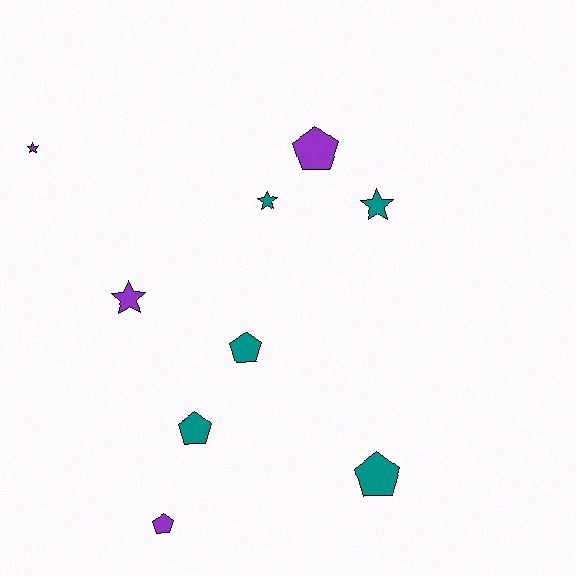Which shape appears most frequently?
Pentagon, with 5 objects.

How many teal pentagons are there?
There are 3 teal pentagons.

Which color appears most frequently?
Teal, with 5 objects.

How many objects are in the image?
There are 9 objects.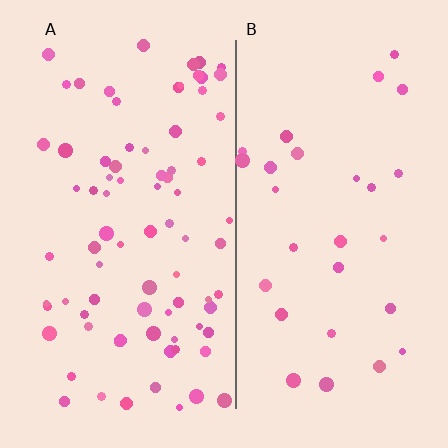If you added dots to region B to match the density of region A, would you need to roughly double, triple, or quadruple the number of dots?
Approximately triple.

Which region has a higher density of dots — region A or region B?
A (the left).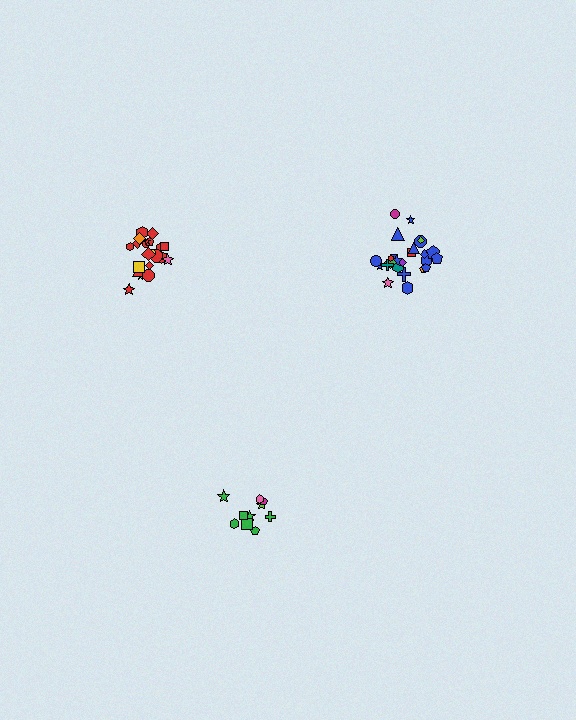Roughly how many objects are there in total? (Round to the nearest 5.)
Roughly 55 objects in total.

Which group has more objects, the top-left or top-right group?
The top-right group.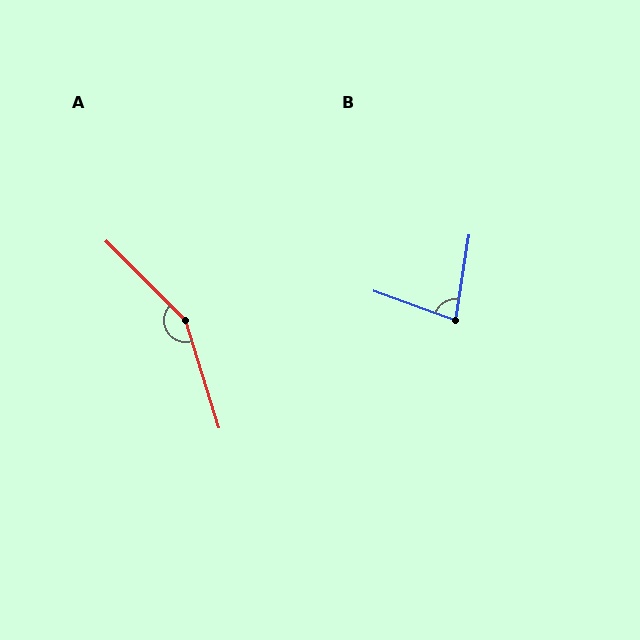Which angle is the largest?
A, at approximately 152 degrees.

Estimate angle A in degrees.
Approximately 152 degrees.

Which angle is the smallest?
B, at approximately 79 degrees.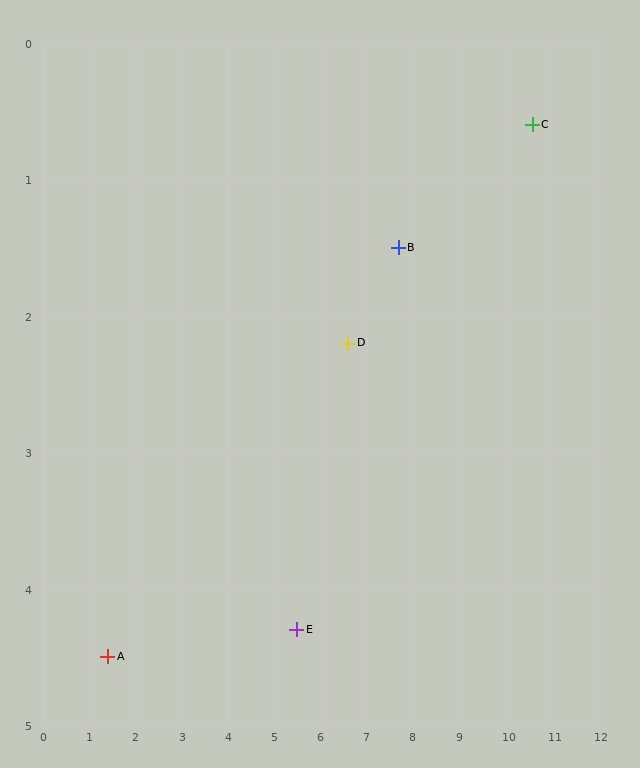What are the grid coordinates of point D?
Point D is at approximately (6.6, 2.2).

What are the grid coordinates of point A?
Point A is at approximately (1.4, 4.5).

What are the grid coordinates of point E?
Point E is at approximately (5.5, 4.3).